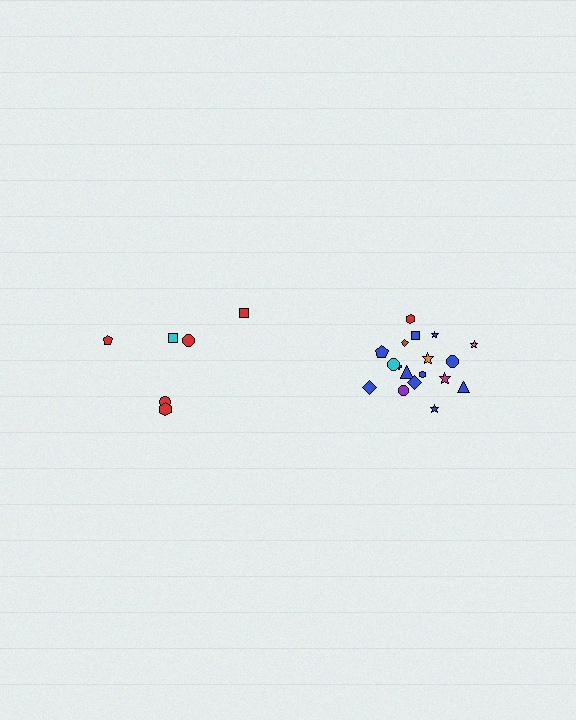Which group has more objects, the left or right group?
The right group.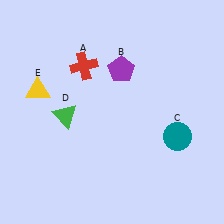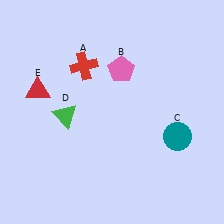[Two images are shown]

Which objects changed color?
B changed from purple to pink. E changed from yellow to red.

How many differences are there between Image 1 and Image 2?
There are 2 differences between the two images.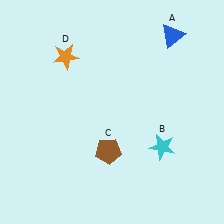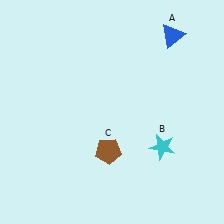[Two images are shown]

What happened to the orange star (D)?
The orange star (D) was removed in Image 2. It was in the top-left area of Image 1.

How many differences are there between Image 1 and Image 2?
There is 1 difference between the two images.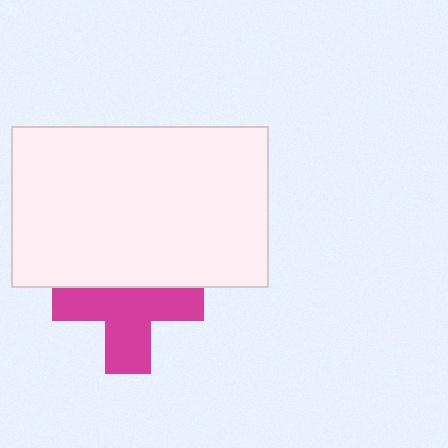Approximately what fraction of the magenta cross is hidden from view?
Roughly 36% of the magenta cross is hidden behind the white rectangle.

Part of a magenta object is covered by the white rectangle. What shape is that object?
It is a cross.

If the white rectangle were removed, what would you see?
You would see the complete magenta cross.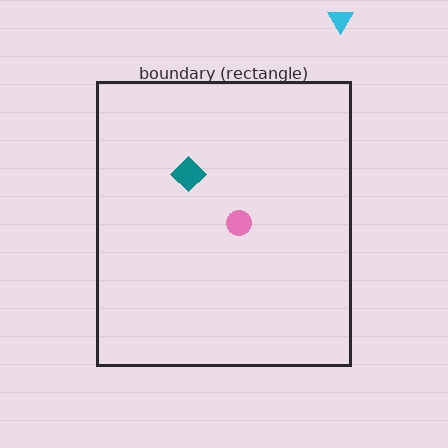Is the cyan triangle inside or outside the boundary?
Outside.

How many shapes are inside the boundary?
2 inside, 1 outside.